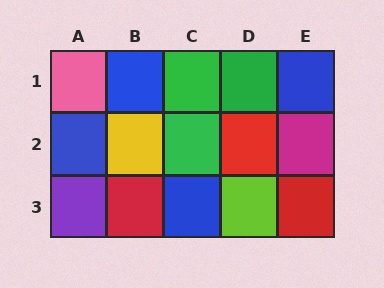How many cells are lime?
1 cell is lime.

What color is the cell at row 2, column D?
Red.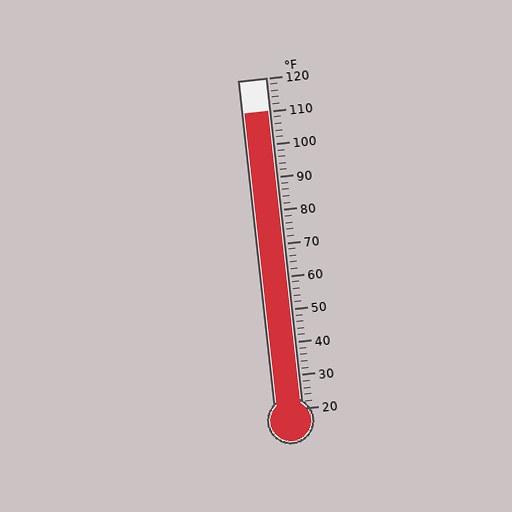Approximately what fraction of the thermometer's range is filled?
The thermometer is filled to approximately 90% of its range.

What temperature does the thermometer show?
The thermometer shows approximately 110°F.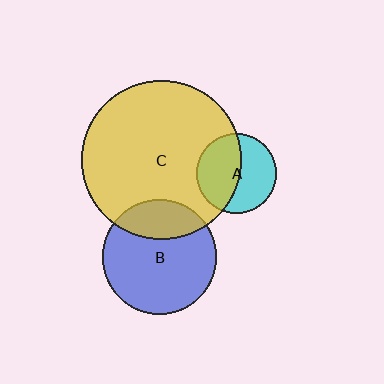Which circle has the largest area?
Circle C (yellow).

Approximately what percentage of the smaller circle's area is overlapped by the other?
Approximately 50%.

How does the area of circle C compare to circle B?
Approximately 1.9 times.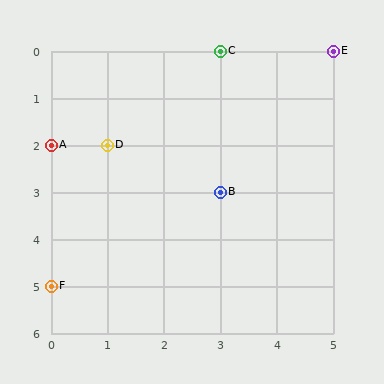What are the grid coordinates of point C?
Point C is at grid coordinates (3, 0).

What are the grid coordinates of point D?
Point D is at grid coordinates (1, 2).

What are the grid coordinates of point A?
Point A is at grid coordinates (0, 2).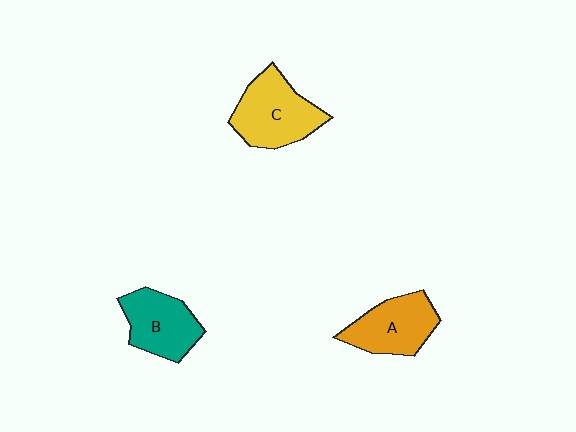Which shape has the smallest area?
Shape B (teal).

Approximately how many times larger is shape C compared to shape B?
Approximately 1.2 times.